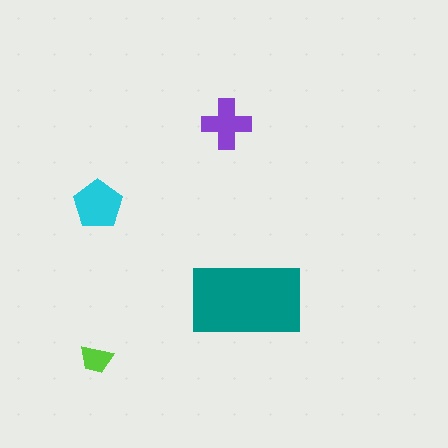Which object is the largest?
The teal rectangle.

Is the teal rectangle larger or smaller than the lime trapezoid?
Larger.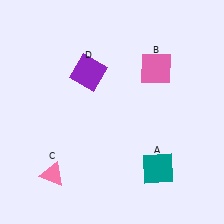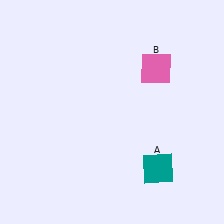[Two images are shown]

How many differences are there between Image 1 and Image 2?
There are 2 differences between the two images.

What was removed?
The pink triangle (C), the purple square (D) were removed in Image 2.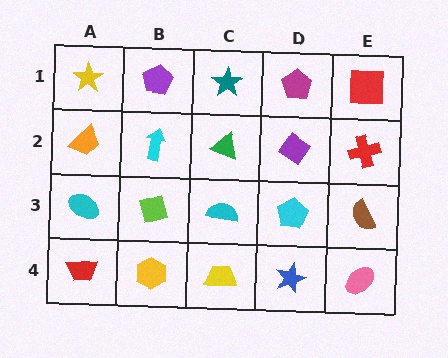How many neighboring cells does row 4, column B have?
3.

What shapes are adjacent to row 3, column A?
An orange trapezoid (row 2, column A), a red trapezoid (row 4, column A), a lime square (row 3, column B).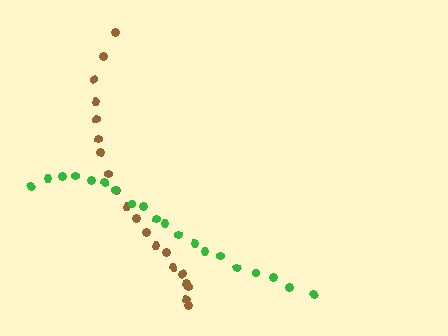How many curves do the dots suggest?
There are 2 distinct paths.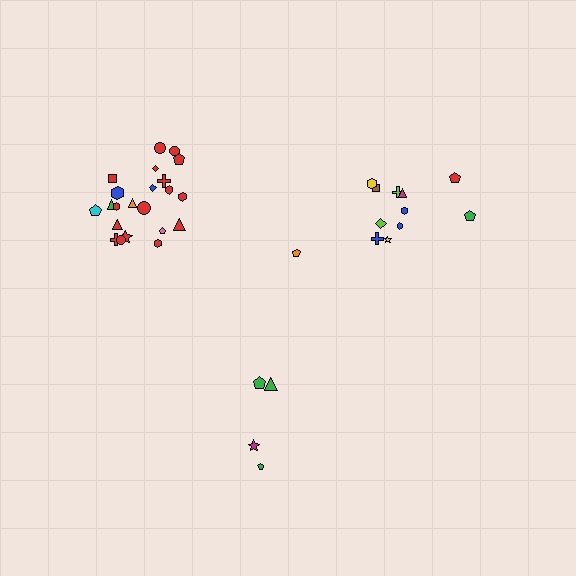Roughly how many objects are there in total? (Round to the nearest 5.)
Roughly 40 objects in total.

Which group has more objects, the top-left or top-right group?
The top-left group.